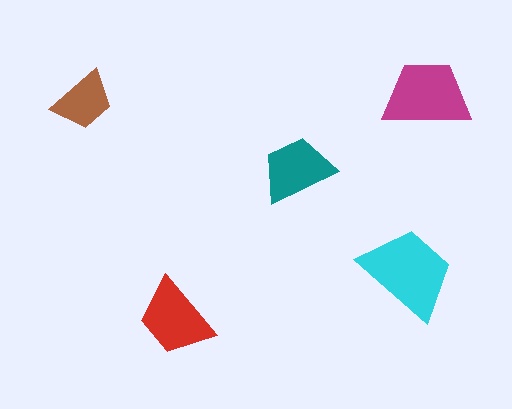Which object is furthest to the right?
The magenta trapezoid is rightmost.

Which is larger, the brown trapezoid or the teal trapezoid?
The teal one.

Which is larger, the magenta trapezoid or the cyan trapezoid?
The cyan one.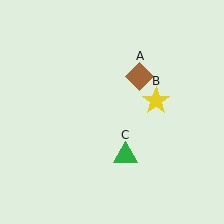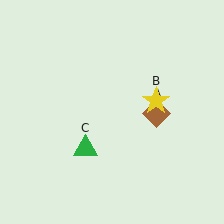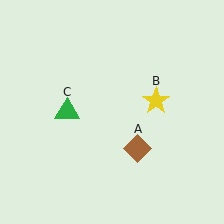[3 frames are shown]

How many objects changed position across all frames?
2 objects changed position: brown diamond (object A), green triangle (object C).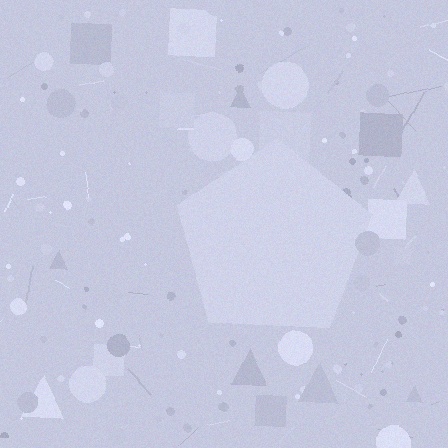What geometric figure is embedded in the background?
A pentagon is embedded in the background.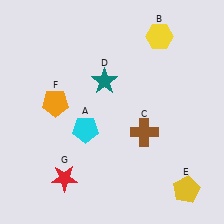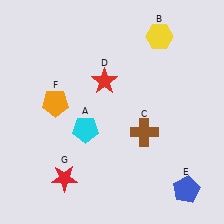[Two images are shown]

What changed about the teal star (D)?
In Image 1, D is teal. In Image 2, it changed to red.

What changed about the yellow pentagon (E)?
In Image 1, E is yellow. In Image 2, it changed to blue.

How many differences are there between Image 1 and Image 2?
There are 2 differences between the two images.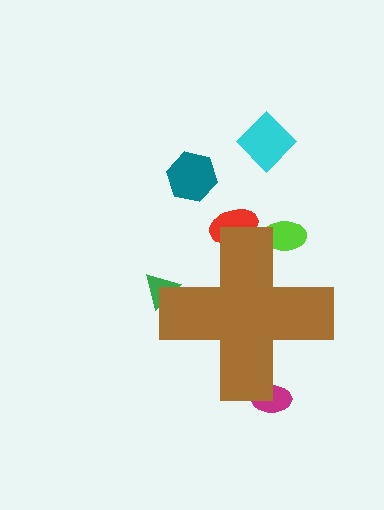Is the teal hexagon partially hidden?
No, the teal hexagon is fully visible.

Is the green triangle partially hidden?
Yes, the green triangle is partially hidden behind the brown cross.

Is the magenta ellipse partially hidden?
Yes, the magenta ellipse is partially hidden behind the brown cross.